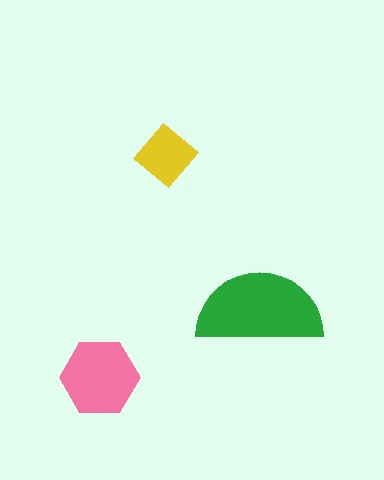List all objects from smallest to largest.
The yellow diamond, the pink hexagon, the green semicircle.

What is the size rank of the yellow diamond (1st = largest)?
3rd.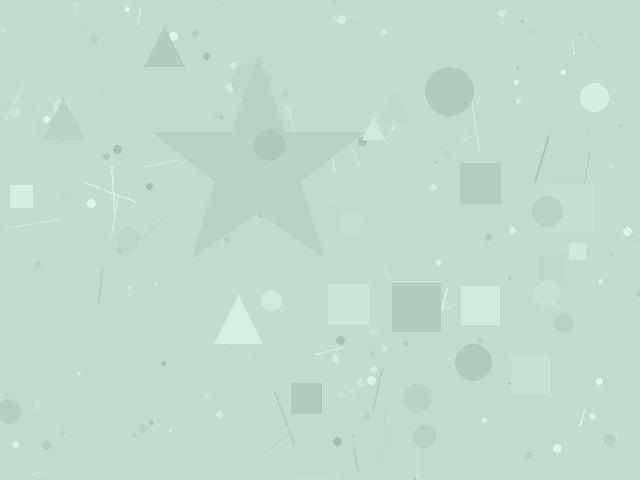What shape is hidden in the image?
A star is hidden in the image.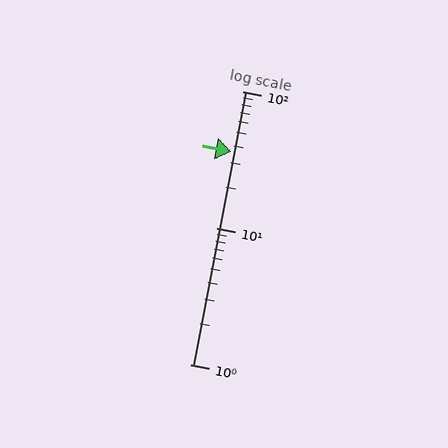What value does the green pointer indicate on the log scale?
The pointer indicates approximately 36.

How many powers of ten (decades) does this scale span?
The scale spans 2 decades, from 1 to 100.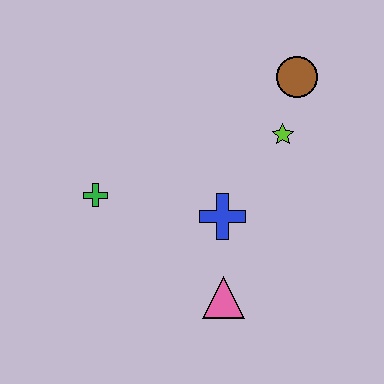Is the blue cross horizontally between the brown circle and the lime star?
No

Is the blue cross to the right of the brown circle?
No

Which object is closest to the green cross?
The blue cross is closest to the green cross.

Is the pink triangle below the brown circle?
Yes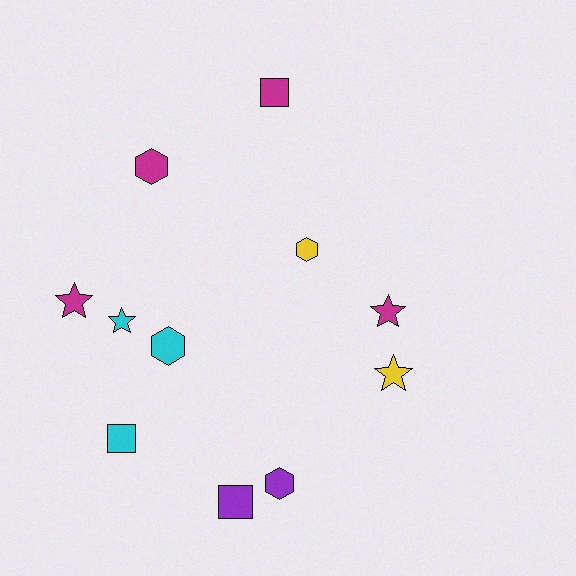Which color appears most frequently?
Magenta, with 4 objects.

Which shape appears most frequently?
Hexagon, with 4 objects.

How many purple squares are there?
There is 1 purple square.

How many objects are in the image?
There are 11 objects.